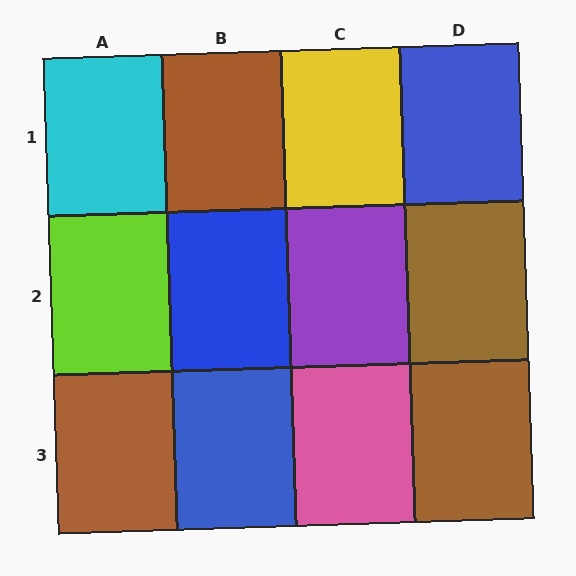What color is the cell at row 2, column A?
Lime.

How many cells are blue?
3 cells are blue.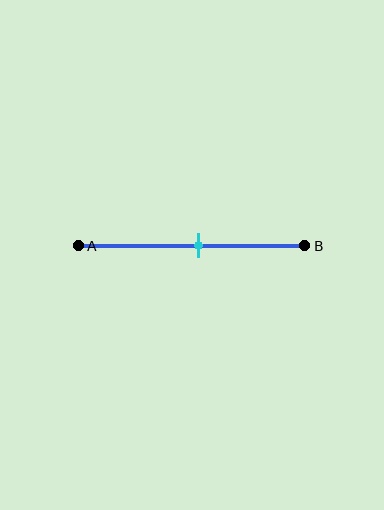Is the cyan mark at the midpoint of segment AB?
No, the mark is at about 55% from A, not at the 50% midpoint.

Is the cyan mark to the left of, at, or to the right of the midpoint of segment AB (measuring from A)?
The cyan mark is to the right of the midpoint of segment AB.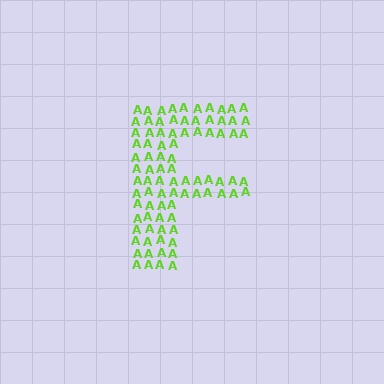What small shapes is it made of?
It is made of small letter A's.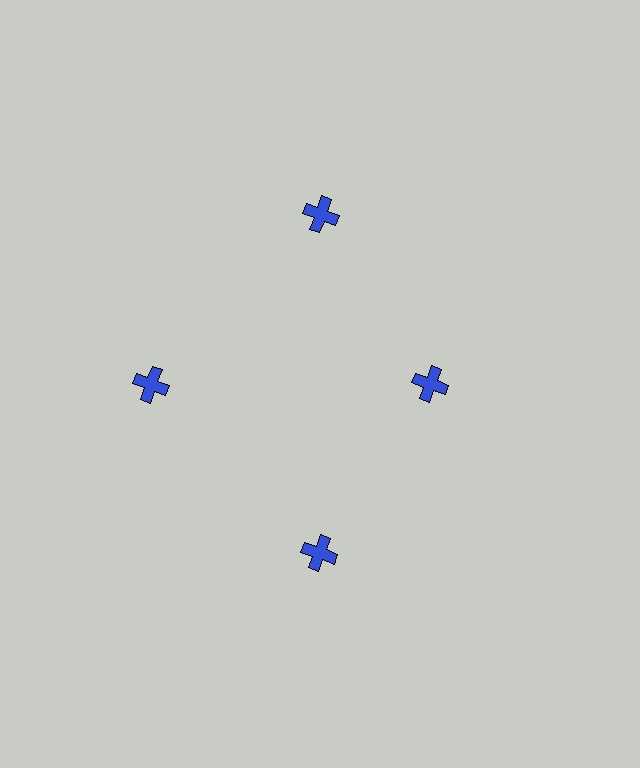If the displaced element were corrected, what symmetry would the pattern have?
It would have 4-fold rotational symmetry — the pattern would map onto itself every 90 degrees.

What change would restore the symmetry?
The symmetry would be restored by moving it outward, back onto the ring so that all 4 crosses sit at equal angles and equal distance from the center.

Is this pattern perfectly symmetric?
No. The 4 blue crosses are arranged in a ring, but one element near the 3 o'clock position is pulled inward toward the center, breaking the 4-fold rotational symmetry.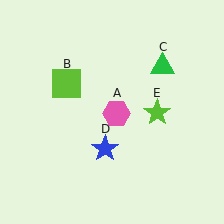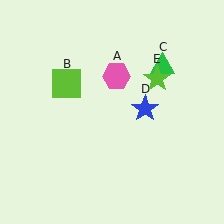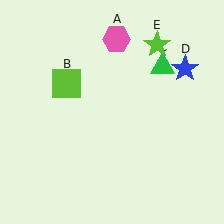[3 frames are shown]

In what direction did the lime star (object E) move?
The lime star (object E) moved up.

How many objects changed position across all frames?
3 objects changed position: pink hexagon (object A), blue star (object D), lime star (object E).